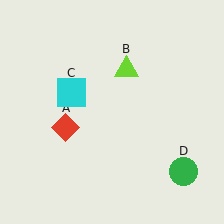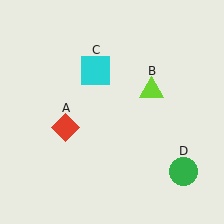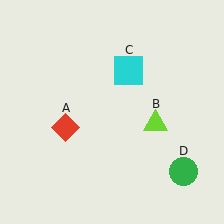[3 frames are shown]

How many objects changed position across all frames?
2 objects changed position: lime triangle (object B), cyan square (object C).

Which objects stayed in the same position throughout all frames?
Red diamond (object A) and green circle (object D) remained stationary.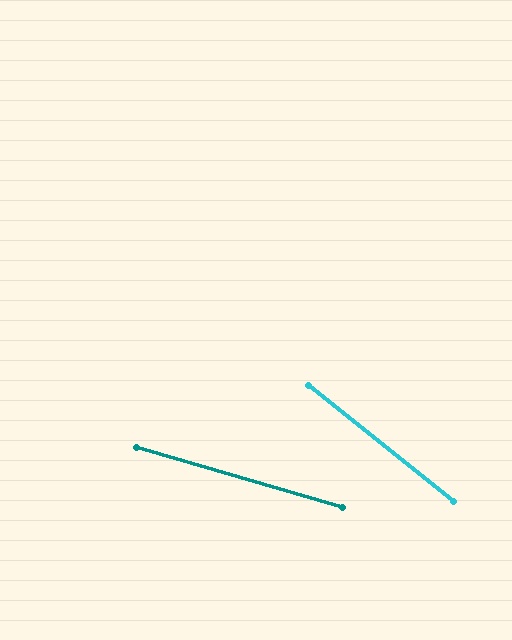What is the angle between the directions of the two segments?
Approximately 22 degrees.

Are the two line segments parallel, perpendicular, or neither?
Neither parallel nor perpendicular — they differ by about 22°.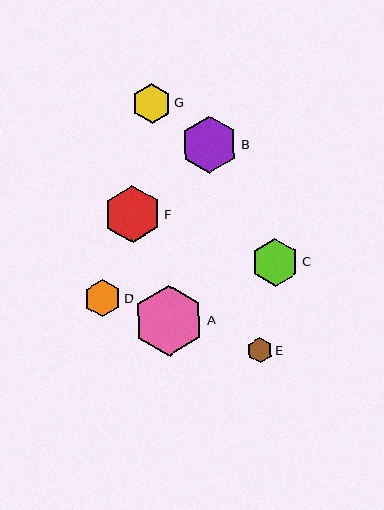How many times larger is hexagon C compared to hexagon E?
Hexagon C is approximately 1.9 times the size of hexagon E.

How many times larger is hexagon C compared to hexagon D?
Hexagon C is approximately 1.3 times the size of hexagon D.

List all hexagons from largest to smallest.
From largest to smallest: A, B, F, C, G, D, E.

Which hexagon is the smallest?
Hexagon E is the smallest with a size of approximately 25 pixels.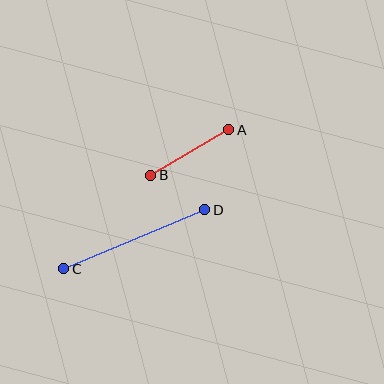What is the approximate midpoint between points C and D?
The midpoint is at approximately (134, 239) pixels.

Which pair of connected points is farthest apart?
Points C and D are farthest apart.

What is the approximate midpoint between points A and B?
The midpoint is at approximately (190, 153) pixels.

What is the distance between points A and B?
The distance is approximately 90 pixels.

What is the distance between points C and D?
The distance is approximately 153 pixels.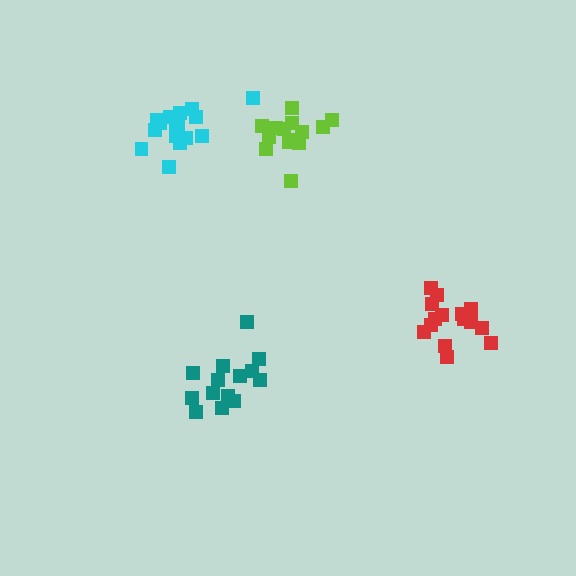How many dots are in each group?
Group 1: 15 dots, Group 2: 14 dots, Group 3: 16 dots, Group 4: 15 dots (60 total).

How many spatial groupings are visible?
There are 4 spatial groupings.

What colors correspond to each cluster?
The clusters are colored: teal, lime, cyan, red.